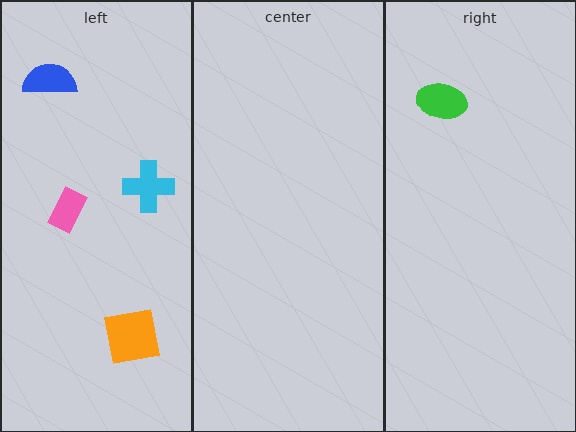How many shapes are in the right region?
1.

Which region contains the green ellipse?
The right region.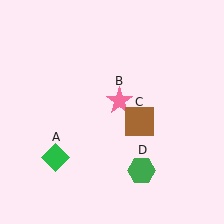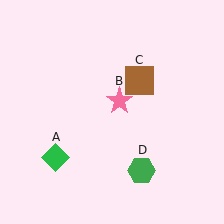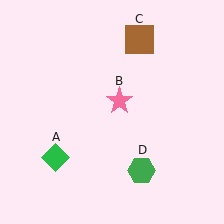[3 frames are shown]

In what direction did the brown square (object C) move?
The brown square (object C) moved up.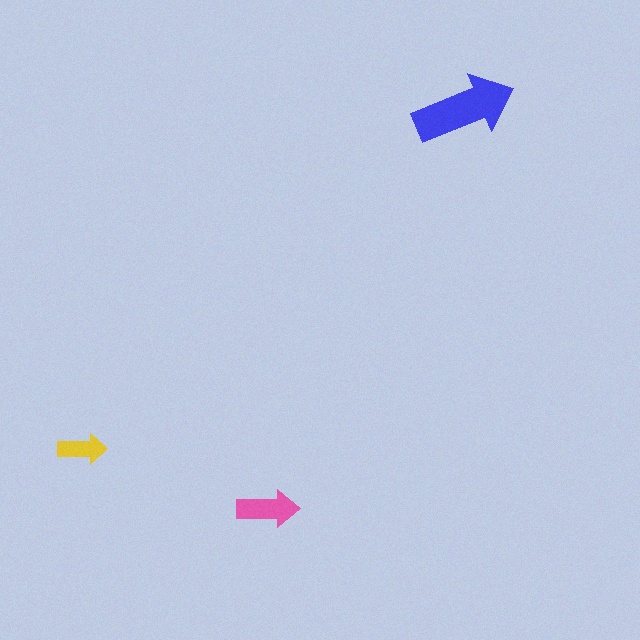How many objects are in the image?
There are 3 objects in the image.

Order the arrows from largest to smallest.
the blue one, the pink one, the yellow one.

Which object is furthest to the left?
The yellow arrow is leftmost.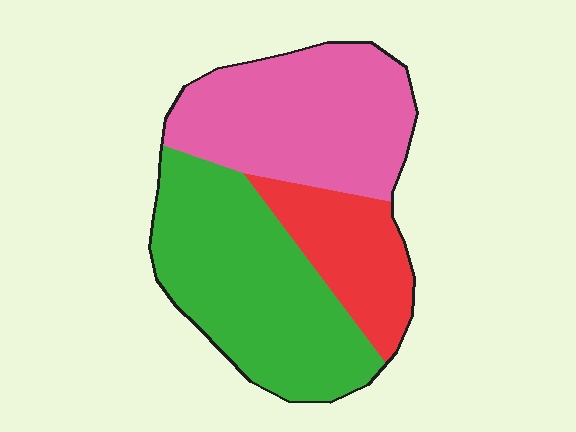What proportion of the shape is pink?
Pink covers around 40% of the shape.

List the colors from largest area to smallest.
From largest to smallest: green, pink, red.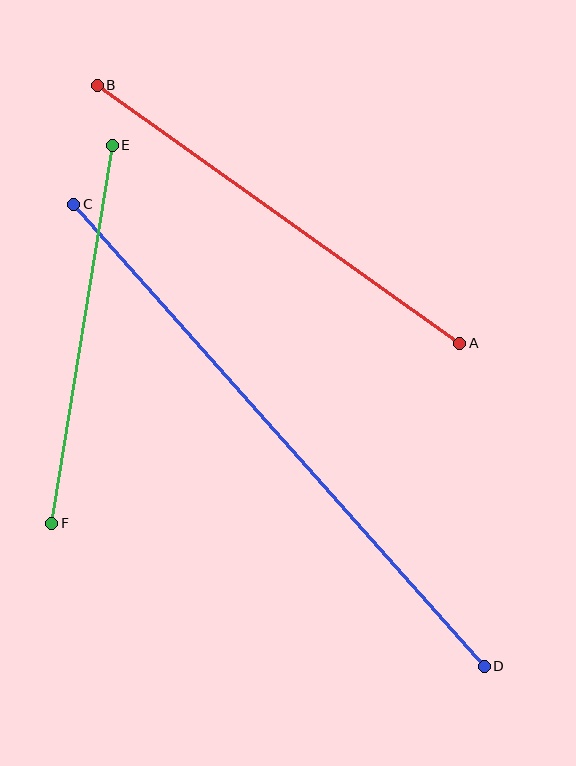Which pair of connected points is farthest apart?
Points C and D are farthest apart.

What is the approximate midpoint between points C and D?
The midpoint is at approximately (279, 435) pixels.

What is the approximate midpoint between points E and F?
The midpoint is at approximately (82, 334) pixels.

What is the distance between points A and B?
The distance is approximately 445 pixels.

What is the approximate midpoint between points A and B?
The midpoint is at approximately (279, 214) pixels.